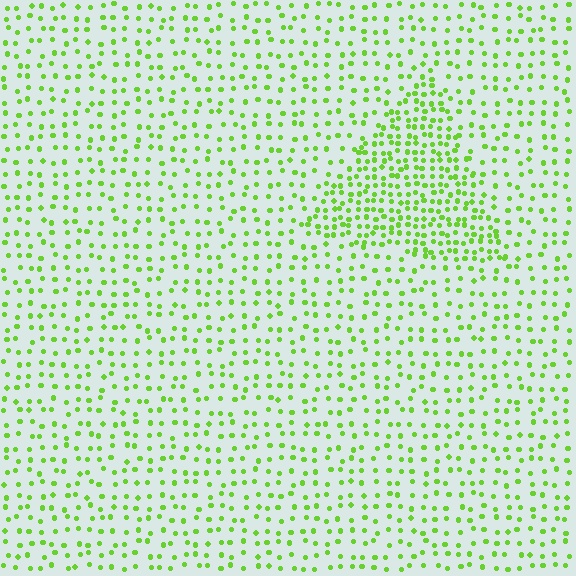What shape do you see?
I see a triangle.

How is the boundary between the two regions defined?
The boundary is defined by a change in element density (approximately 2.1x ratio). All elements are the same color, size, and shape.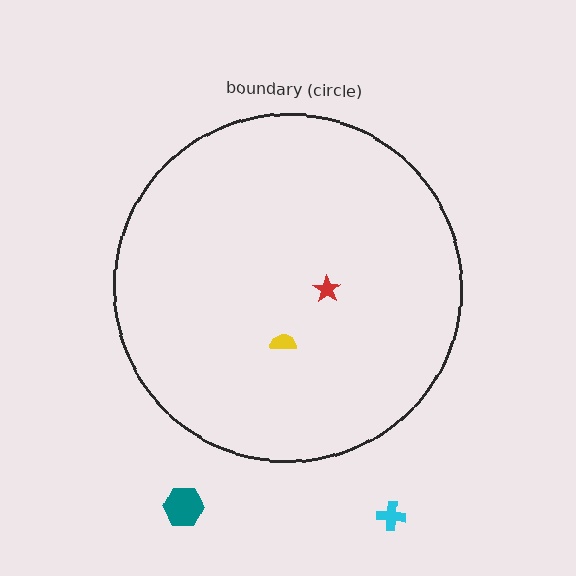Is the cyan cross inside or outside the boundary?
Outside.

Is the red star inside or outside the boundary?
Inside.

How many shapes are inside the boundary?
2 inside, 2 outside.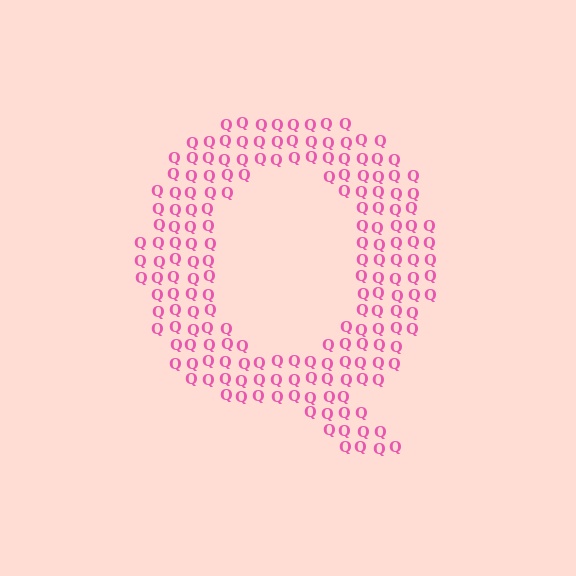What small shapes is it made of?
It is made of small letter Q's.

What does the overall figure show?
The overall figure shows the letter Q.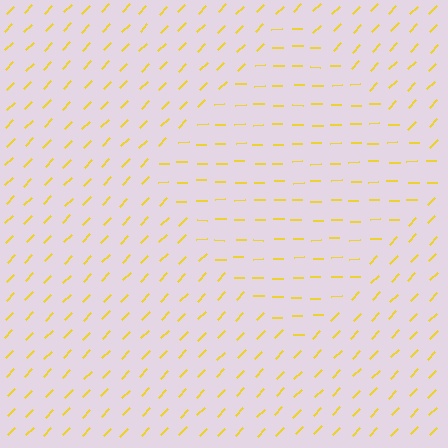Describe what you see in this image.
The image is filled with small yellow line segments. A diamond region in the image has lines oriented differently from the surrounding lines, creating a visible texture boundary.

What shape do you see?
I see a diamond.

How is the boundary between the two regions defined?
The boundary is defined purely by a change in line orientation (approximately 45 degrees difference). All lines are the same color and thickness.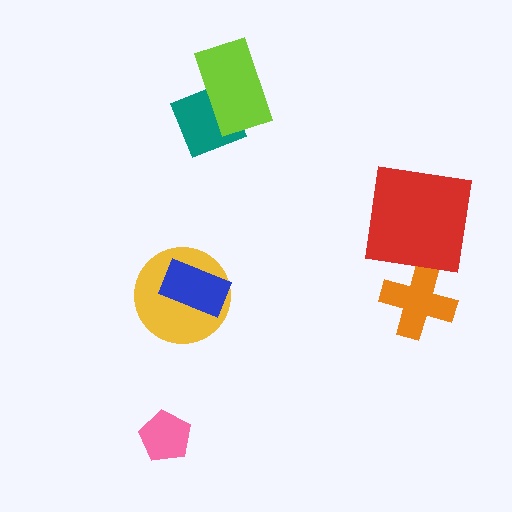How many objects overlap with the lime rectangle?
1 object overlaps with the lime rectangle.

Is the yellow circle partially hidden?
Yes, it is partially covered by another shape.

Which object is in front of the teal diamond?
The lime rectangle is in front of the teal diamond.